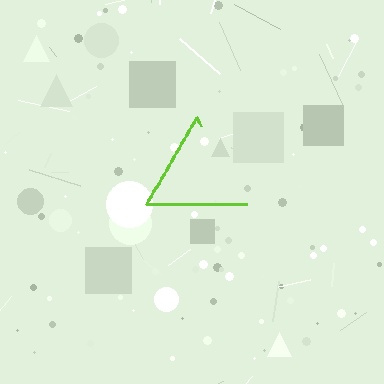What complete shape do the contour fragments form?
The contour fragments form a triangle.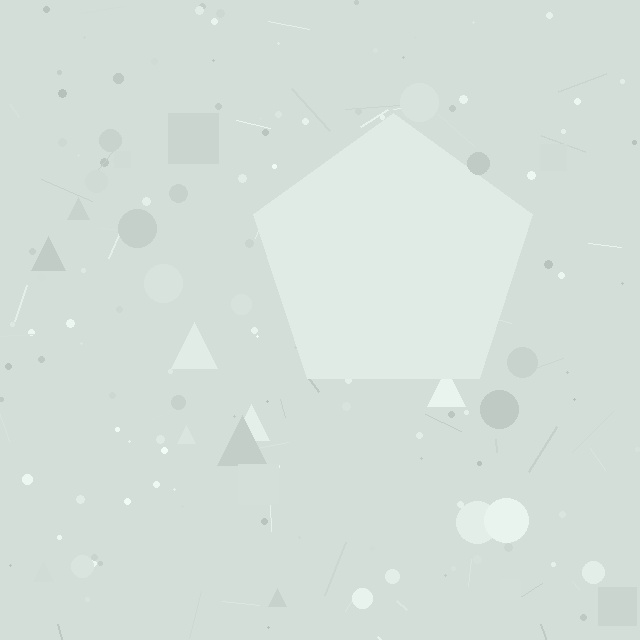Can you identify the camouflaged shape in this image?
The camouflaged shape is a pentagon.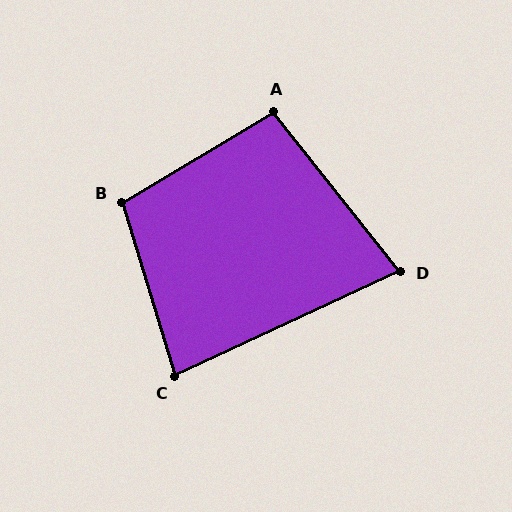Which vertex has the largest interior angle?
B, at approximately 104 degrees.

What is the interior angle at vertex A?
Approximately 98 degrees (obtuse).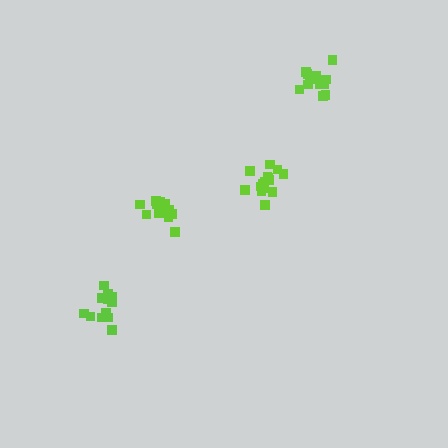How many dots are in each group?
Group 1: 15 dots, Group 2: 12 dots, Group 3: 12 dots, Group 4: 14 dots (53 total).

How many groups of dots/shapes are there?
There are 4 groups.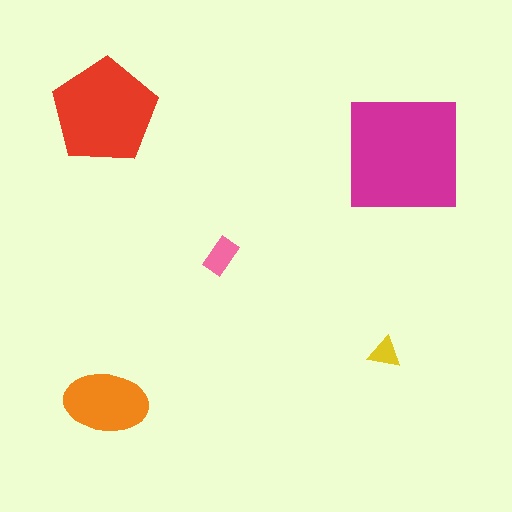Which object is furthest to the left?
The red pentagon is leftmost.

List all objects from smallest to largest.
The yellow triangle, the pink rectangle, the orange ellipse, the red pentagon, the magenta square.